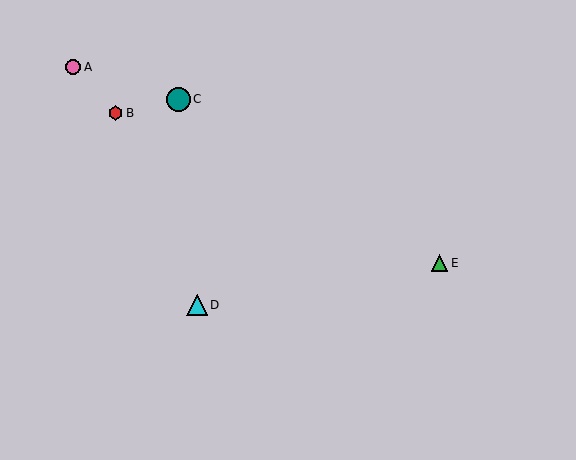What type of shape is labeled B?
Shape B is a red hexagon.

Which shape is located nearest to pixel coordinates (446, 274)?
The green triangle (labeled E) at (440, 263) is nearest to that location.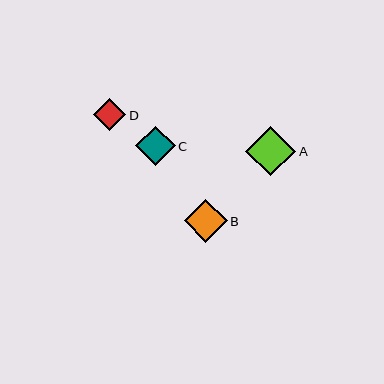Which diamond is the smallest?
Diamond D is the smallest with a size of approximately 32 pixels.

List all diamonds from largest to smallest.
From largest to smallest: A, B, C, D.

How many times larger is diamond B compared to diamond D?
Diamond B is approximately 1.3 times the size of diamond D.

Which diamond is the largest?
Diamond A is the largest with a size of approximately 50 pixels.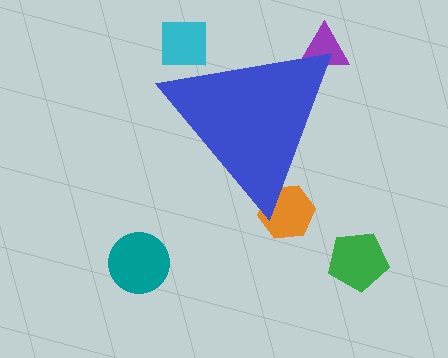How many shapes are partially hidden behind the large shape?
3 shapes are partially hidden.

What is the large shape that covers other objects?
A blue triangle.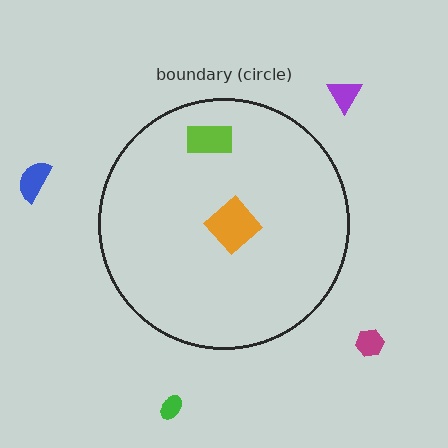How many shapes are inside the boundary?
2 inside, 4 outside.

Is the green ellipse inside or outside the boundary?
Outside.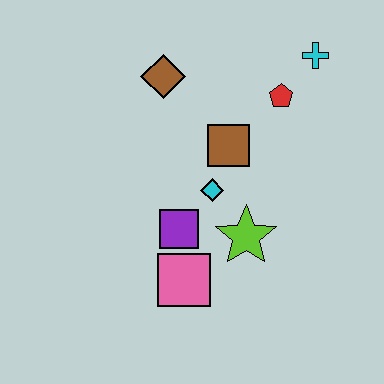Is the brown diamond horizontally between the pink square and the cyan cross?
No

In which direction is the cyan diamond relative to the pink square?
The cyan diamond is above the pink square.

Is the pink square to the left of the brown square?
Yes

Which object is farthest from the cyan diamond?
The cyan cross is farthest from the cyan diamond.